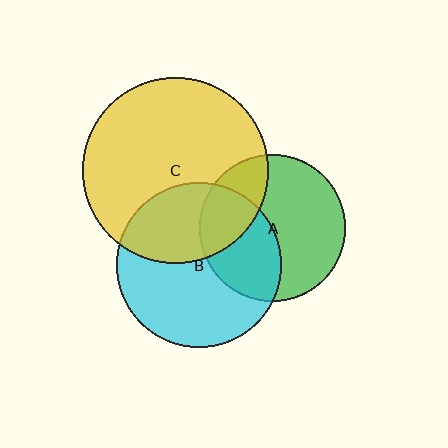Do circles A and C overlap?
Yes.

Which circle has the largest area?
Circle C (yellow).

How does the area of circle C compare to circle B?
Approximately 1.3 times.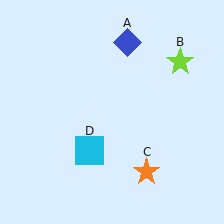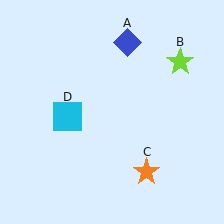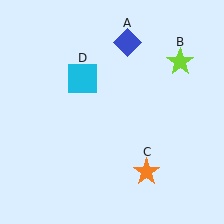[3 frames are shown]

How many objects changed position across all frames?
1 object changed position: cyan square (object D).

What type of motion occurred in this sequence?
The cyan square (object D) rotated clockwise around the center of the scene.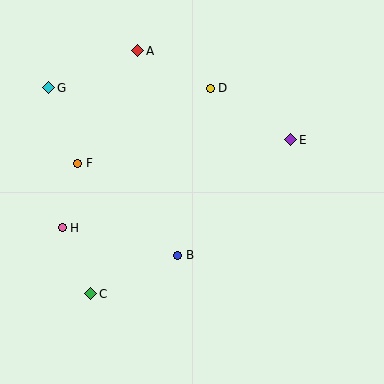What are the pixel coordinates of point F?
Point F is at (78, 163).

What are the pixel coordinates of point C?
Point C is at (91, 294).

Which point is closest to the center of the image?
Point B at (178, 255) is closest to the center.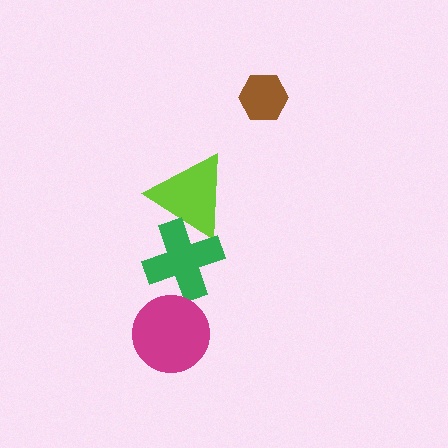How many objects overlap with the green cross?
1 object overlaps with the green cross.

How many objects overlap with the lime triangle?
1 object overlaps with the lime triangle.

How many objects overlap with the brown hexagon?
0 objects overlap with the brown hexagon.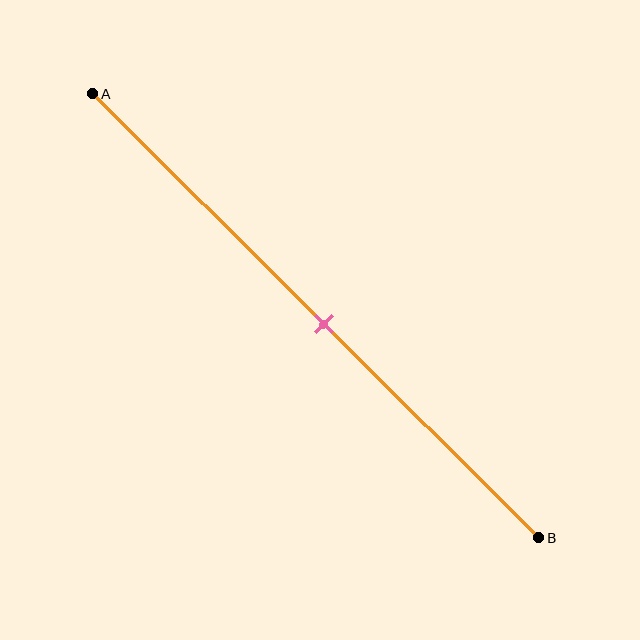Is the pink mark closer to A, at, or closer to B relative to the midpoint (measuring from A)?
The pink mark is approximately at the midpoint of segment AB.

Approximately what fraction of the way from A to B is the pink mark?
The pink mark is approximately 50% of the way from A to B.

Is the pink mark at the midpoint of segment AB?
Yes, the mark is approximately at the midpoint.